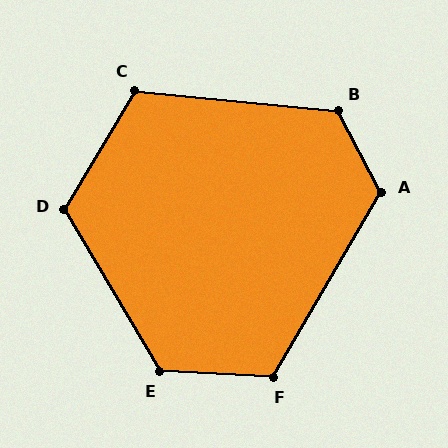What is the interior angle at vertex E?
Approximately 123 degrees (obtuse).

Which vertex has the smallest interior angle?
C, at approximately 115 degrees.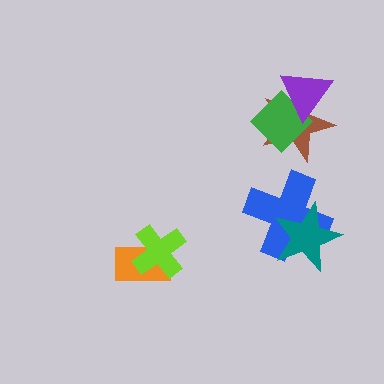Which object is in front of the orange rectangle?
The lime cross is in front of the orange rectangle.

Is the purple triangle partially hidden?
No, no other shape covers it.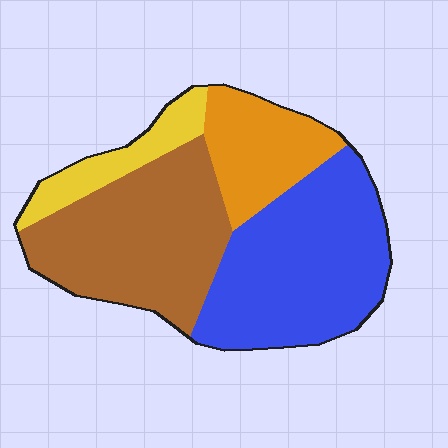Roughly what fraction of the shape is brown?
Brown covers about 35% of the shape.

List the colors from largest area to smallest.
From largest to smallest: blue, brown, orange, yellow.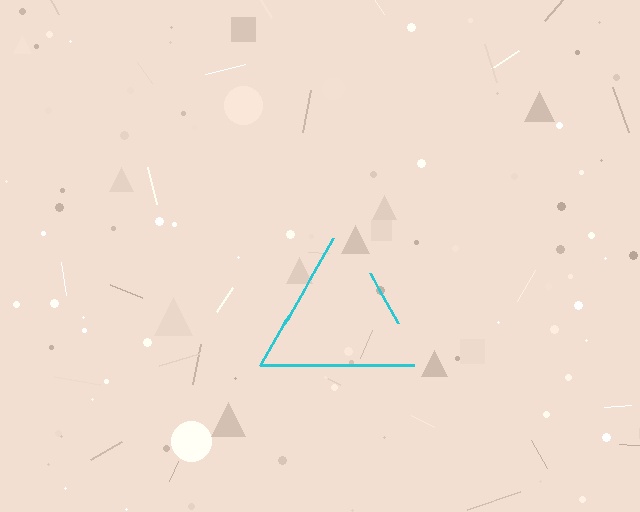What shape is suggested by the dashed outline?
The dashed outline suggests a triangle.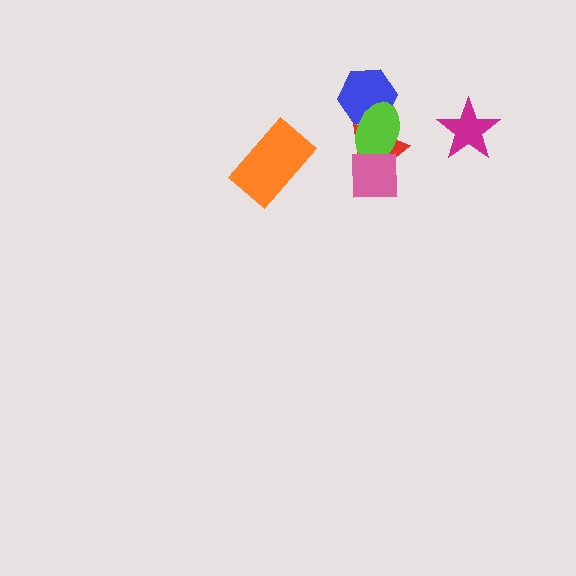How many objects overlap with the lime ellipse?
3 objects overlap with the lime ellipse.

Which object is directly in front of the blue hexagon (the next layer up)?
The red triangle is directly in front of the blue hexagon.